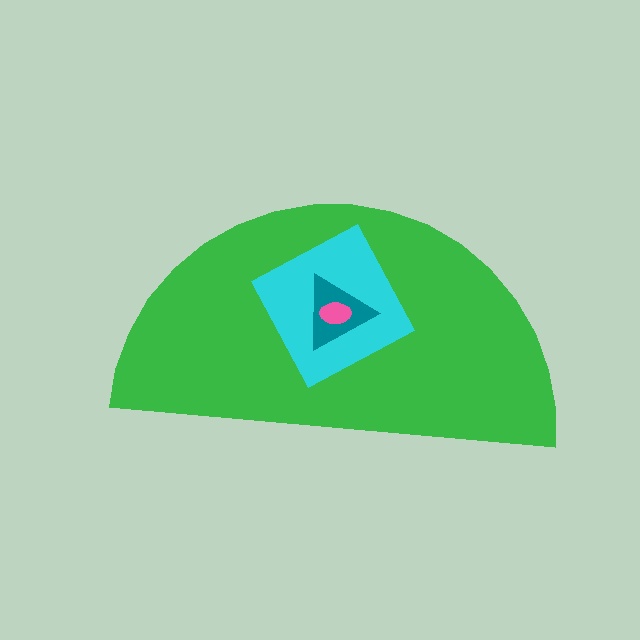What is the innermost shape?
The pink ellipse.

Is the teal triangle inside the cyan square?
Yes.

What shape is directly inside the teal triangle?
The pink ellipse.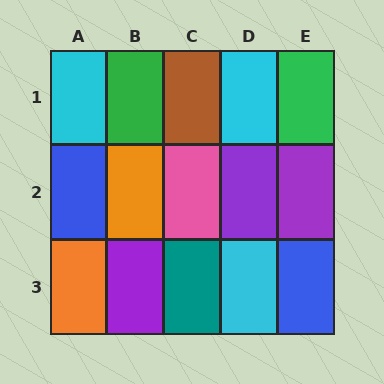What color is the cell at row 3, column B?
Purple.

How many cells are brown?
1 cell is brown.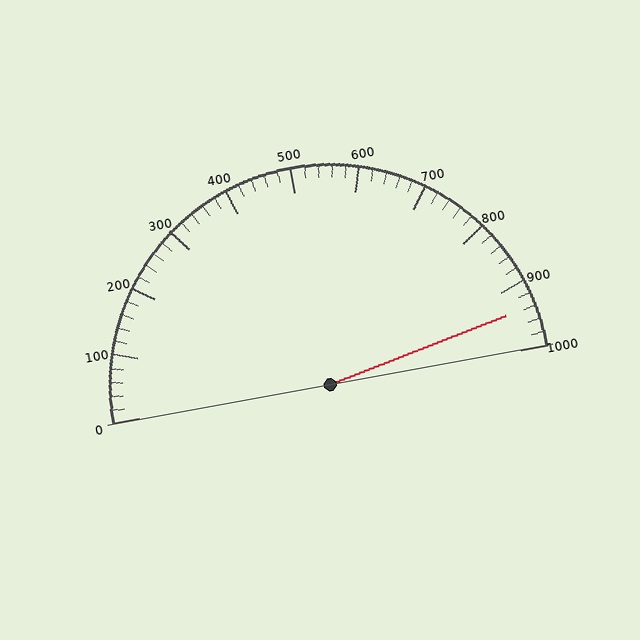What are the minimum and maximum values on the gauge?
The gauge ranges from 0 to 1000.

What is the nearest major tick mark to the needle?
The nearest major tick mark is 900.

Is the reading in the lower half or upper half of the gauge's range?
The reading is in the upper half of the range (0 to 1000).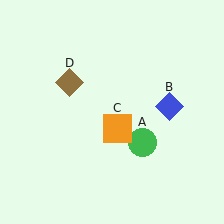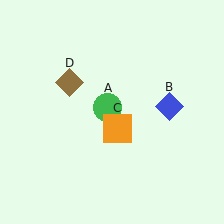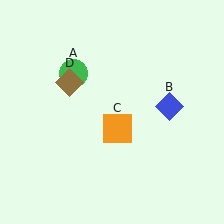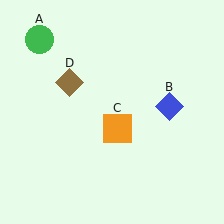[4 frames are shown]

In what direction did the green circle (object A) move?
The green circle (object A) moved up and to the left.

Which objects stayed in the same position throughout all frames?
Blue diamond (object B) and orange square (object C) and brown diamond (object D) remained stationary.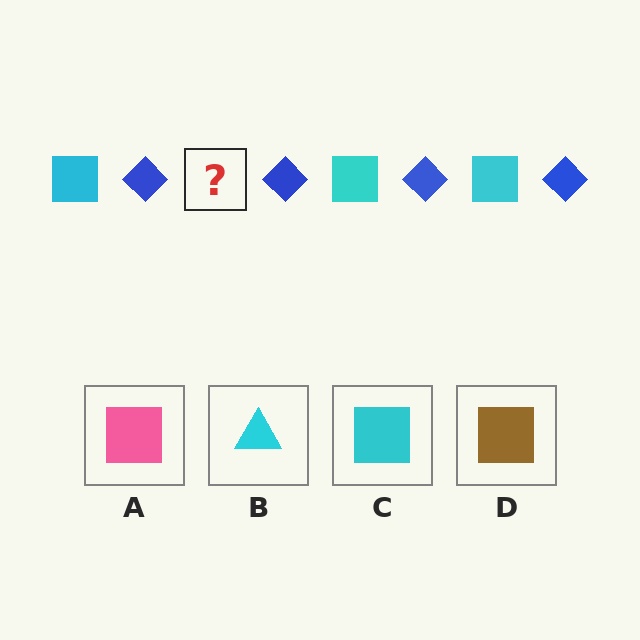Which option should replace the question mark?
Option C.